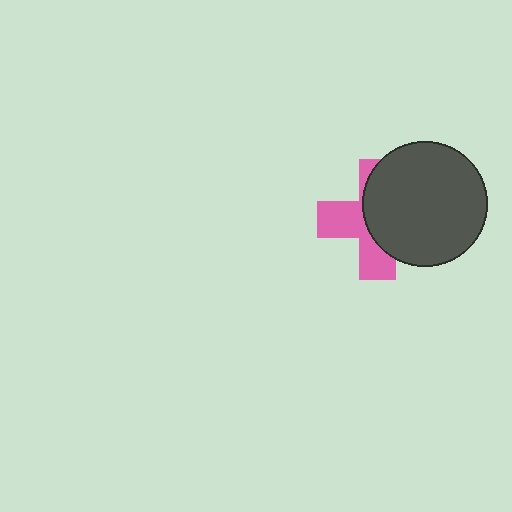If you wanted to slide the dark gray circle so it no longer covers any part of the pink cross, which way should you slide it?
Slide it right — that is the most direct way to separate the two shapes.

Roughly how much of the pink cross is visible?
A small part of it is visible (roughly 44%).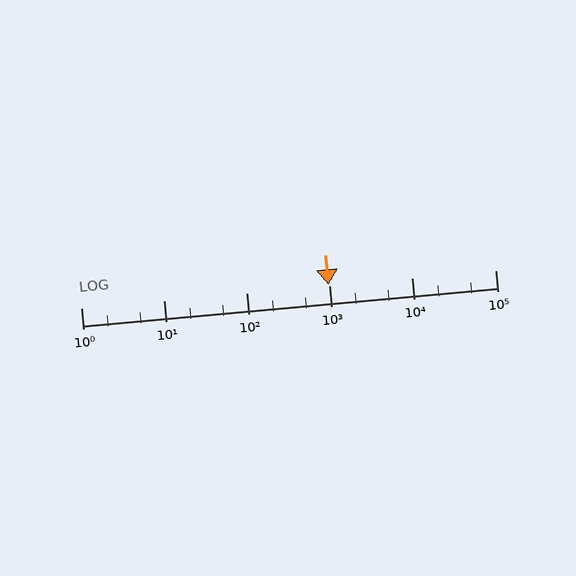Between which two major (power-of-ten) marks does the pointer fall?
The pointer is between 100 and 1000.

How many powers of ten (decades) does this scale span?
The scale spans 5 decades, from 1 to 100000.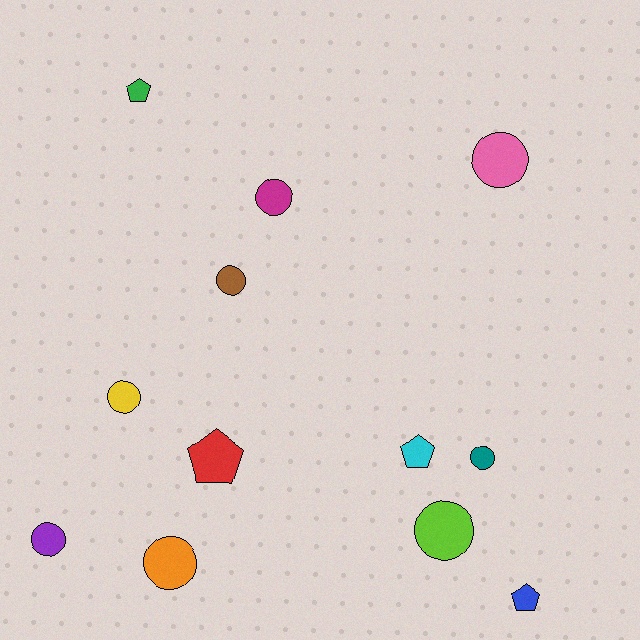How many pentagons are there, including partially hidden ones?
There are 4 pentagons.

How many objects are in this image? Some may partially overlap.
There are 12 objects.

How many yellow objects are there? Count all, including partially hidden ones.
There is 1 yellow object.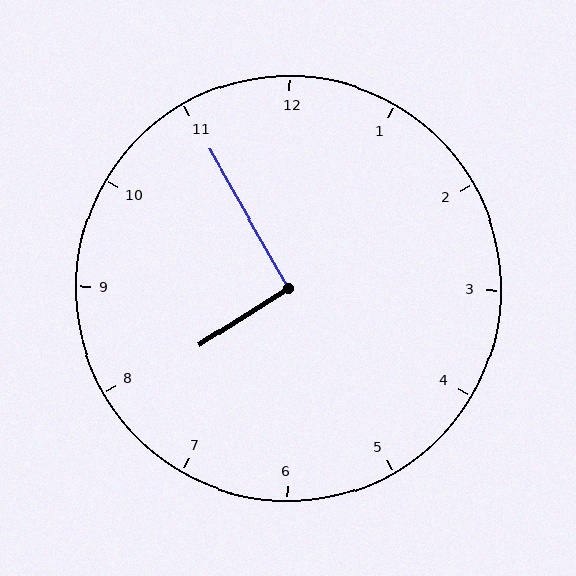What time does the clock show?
7:55.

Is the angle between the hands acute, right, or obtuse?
It is right.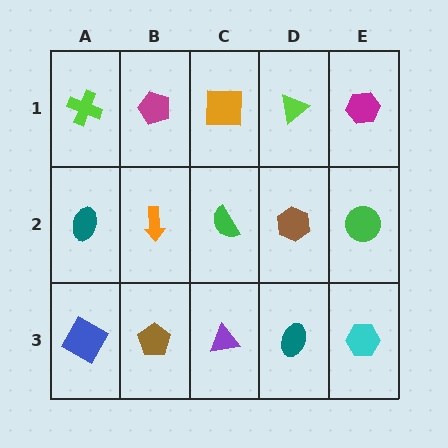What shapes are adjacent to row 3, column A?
A teal ellipse (row 2, column A), a brown pentagon (row 3, column B).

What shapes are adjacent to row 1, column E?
A green circle (row 2, column E), a lime triangle (row 1, column D).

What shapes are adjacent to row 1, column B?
An orange arrow (row 2, column B), a lime cross (row 1, column A), an orange square (row 1, column C).